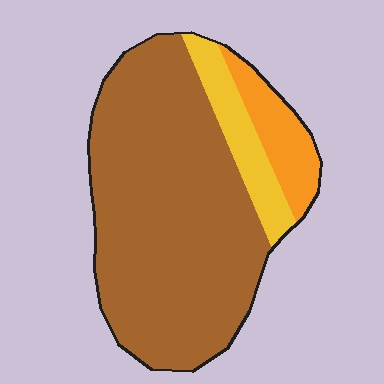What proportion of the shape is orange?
Orange covers around 10% of the shape.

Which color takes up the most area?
Brown, at roughly 75%.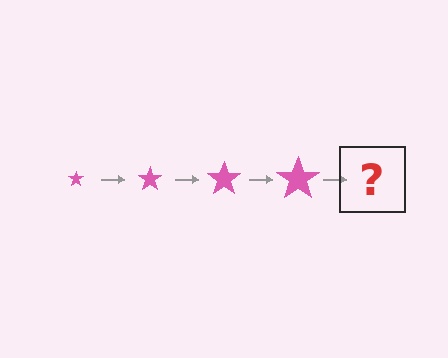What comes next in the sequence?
The next element should be a pink star, larger than the previous one.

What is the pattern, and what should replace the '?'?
The pattern is that the star gets progressively larger each step. The '?' should be a pink star, larger than the previous one.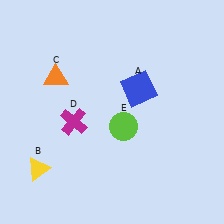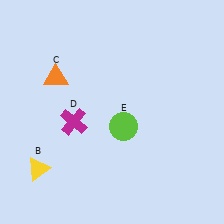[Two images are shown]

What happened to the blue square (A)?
The blue square (A) was removed in Image 2. It was in the top-right area of Image 1.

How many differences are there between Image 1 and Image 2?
There is 1 difference between the two images.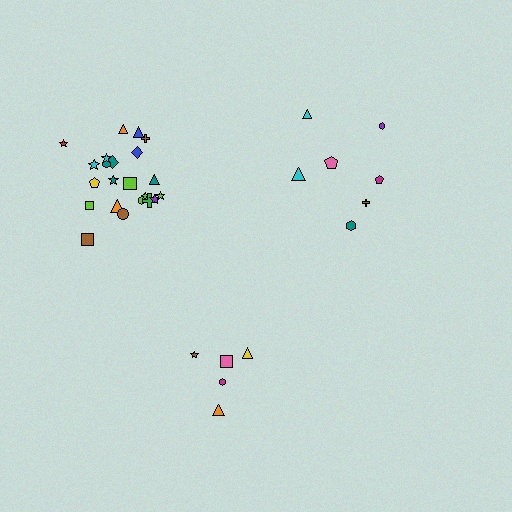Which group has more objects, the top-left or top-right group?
The top-left group.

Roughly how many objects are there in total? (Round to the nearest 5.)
Roughly 35 objects in total.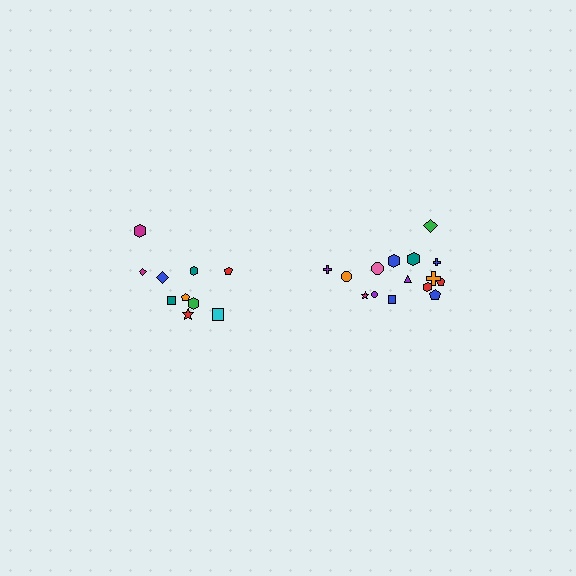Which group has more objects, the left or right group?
The right group.